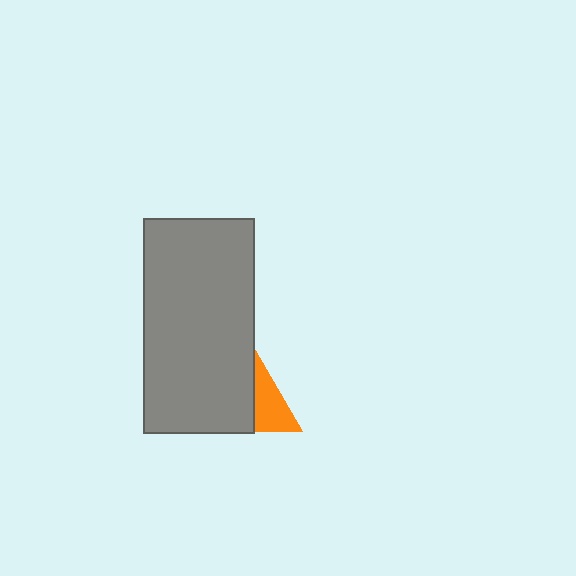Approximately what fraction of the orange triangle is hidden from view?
Roughly 62% of the orange triangle is hidden behind the gray rectangle.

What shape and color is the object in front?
The object in front is a gray rectangle.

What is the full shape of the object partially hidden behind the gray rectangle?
The partially hidden object is an orange triangle.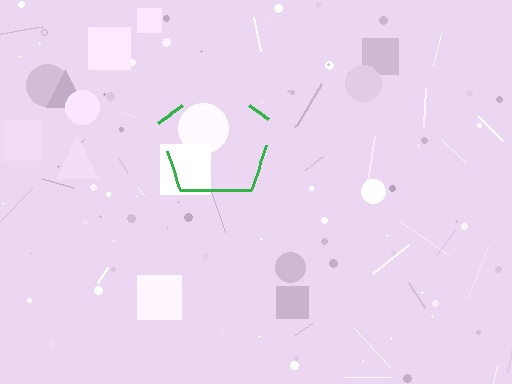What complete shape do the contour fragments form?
The contour fragments form a pentagon.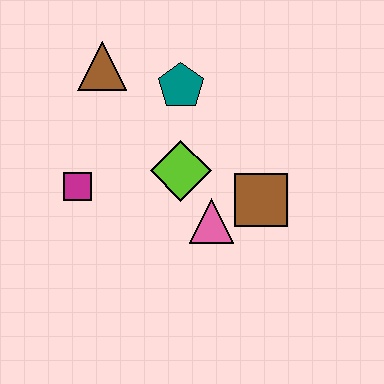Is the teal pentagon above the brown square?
Yes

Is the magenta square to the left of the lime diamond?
Yes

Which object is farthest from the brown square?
The brown triangle is farthest from the brown square.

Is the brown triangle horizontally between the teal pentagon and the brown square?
No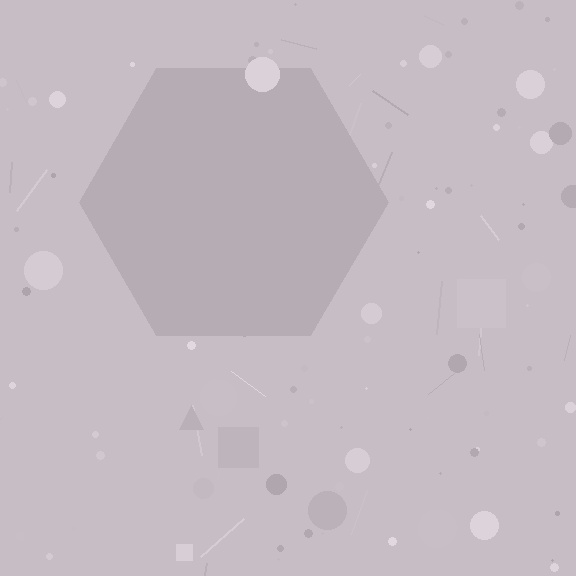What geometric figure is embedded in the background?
A hexagon is embedded in the background.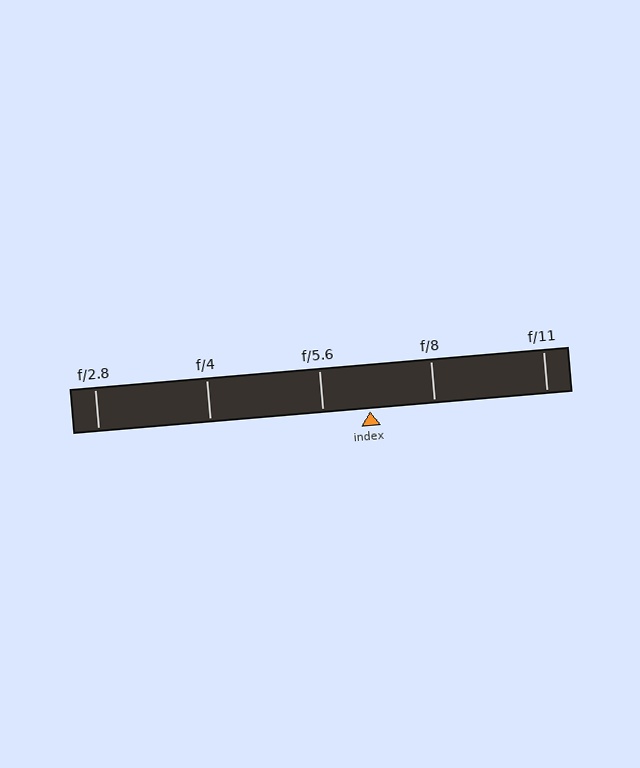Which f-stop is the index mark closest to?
The index mark is closest to f/5.6.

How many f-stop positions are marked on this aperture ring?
There are 5 f-stop positions marked.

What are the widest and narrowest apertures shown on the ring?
The widest aperture shown is f/2.8 and the narrowest is f/11.